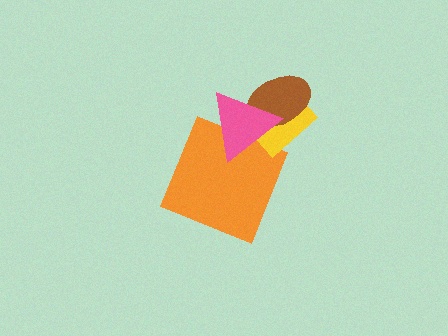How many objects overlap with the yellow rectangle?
2 objects overlap with the yellow rectangle.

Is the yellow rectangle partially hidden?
Yes, it is partially covered by another shape.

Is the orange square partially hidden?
Yes, it is partially covered by another shape.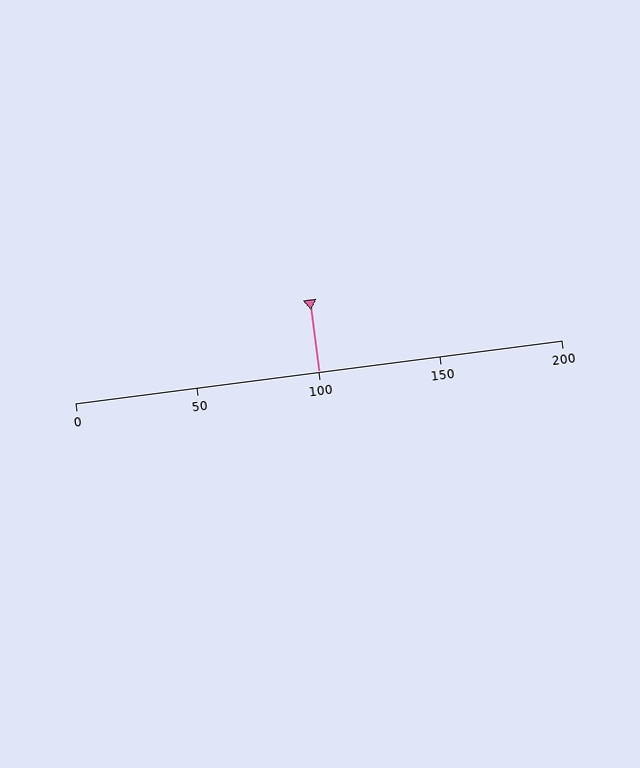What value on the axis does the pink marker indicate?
The marker indicates approximately 100.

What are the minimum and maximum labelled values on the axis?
The axis runs from 0 to 200.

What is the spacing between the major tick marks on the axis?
The major ticks are spaced 50 apart.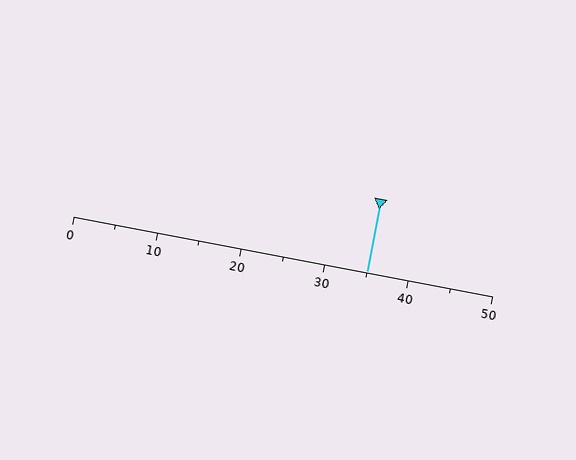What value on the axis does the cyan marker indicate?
The marker indicates approximately 35.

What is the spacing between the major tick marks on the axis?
The major ticks are spaced 10 apart.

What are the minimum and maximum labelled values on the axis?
The axis runs from 0 to 50.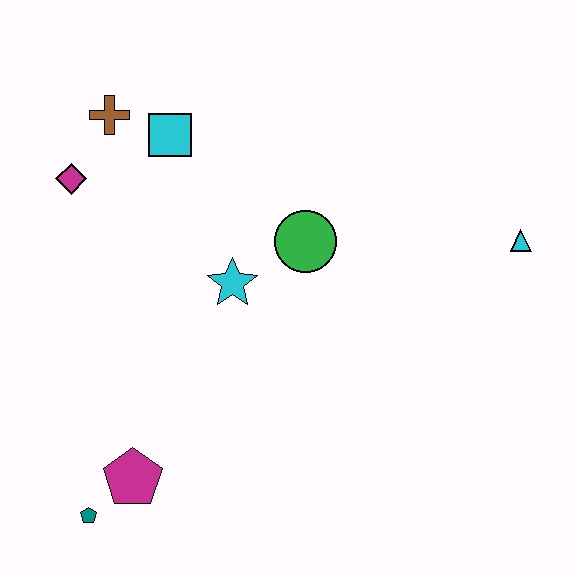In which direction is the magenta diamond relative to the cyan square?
The magenta diamond is to the left of the cyan square.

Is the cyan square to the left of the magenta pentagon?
No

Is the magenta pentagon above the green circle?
No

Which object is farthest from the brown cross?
The cyan triangle is farthest from the brown cross.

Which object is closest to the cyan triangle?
The green circle is closest to the cyan triangle.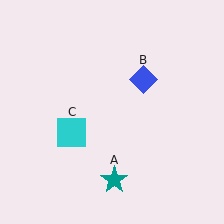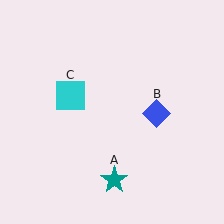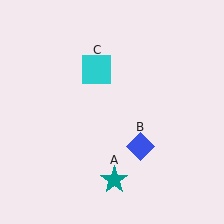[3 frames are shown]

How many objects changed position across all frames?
2 objects changed position: blue diamond (object B), cyan square (object C).